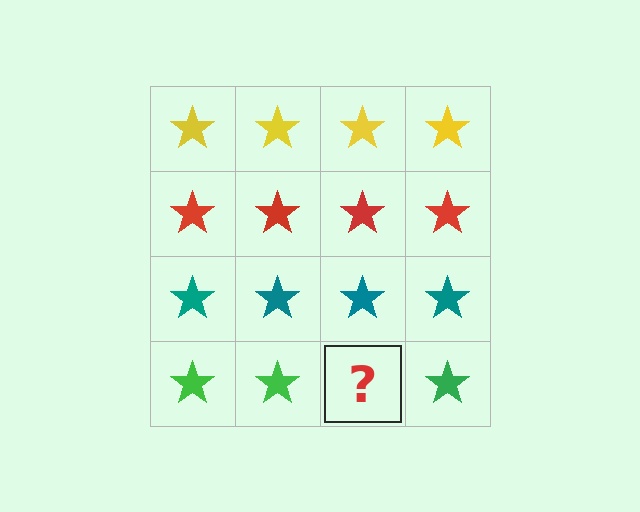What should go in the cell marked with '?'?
The missing cell should contain a green star.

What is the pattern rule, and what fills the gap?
The rule is that each row has a consistent color. The gap should be filled with a green star.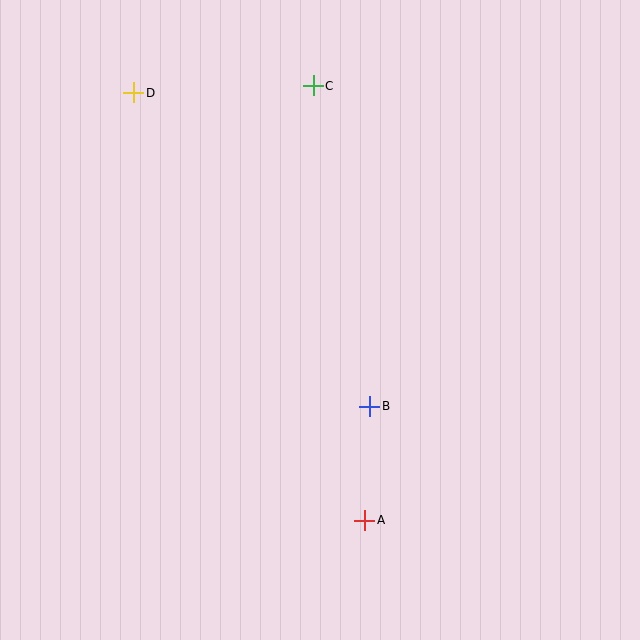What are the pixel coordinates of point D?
Point D is at (134, 93).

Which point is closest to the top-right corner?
Point C is closest to the top-right corner.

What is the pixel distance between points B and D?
The distance between B and D is 392 pixels.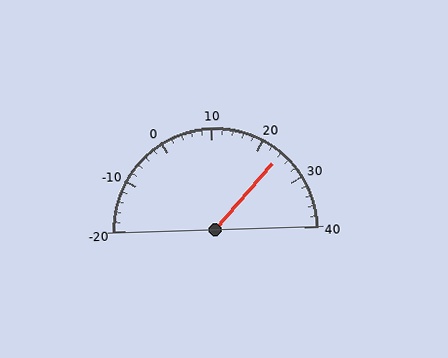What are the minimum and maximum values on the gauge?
The gauge ranges from -20 to 40.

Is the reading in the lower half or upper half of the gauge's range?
The reading is in the upper half of the range (-20 to 40).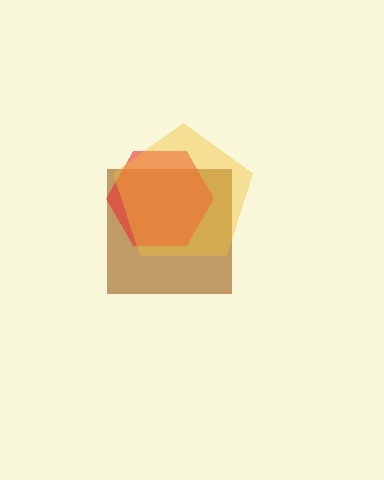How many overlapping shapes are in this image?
There are 3 overlapping shapes in the image.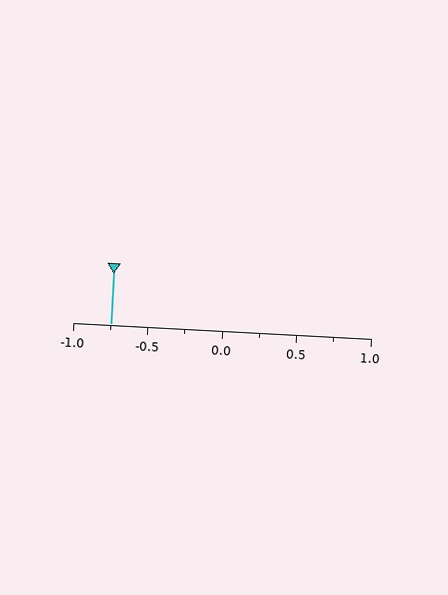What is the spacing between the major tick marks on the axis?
The major ticks are spaced 0.5 apart.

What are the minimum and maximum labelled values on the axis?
The axis runs from -1.0 to 1.0.